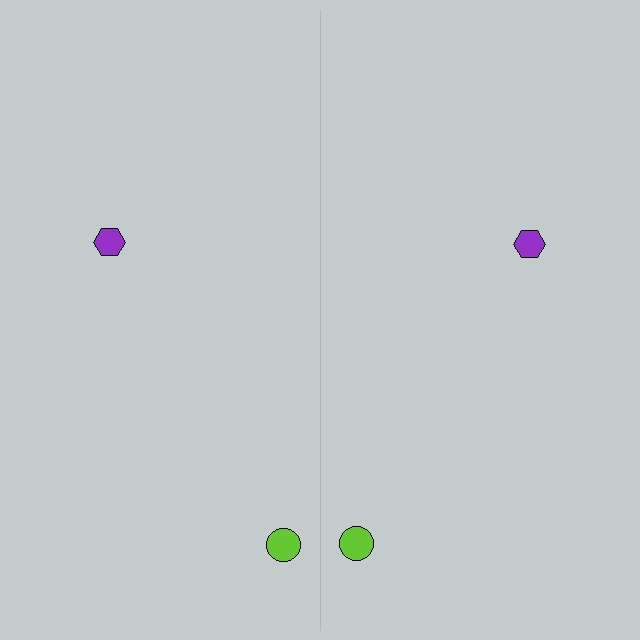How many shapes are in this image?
There are 4 shapes in this image.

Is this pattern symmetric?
Yes, this pattern has bilateral (reflection) symmetry.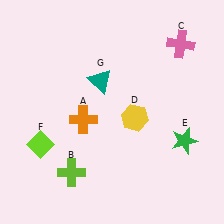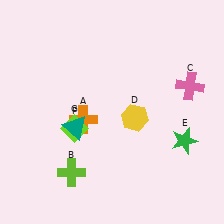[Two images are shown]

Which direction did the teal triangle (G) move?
The teal triangle (G) moved down.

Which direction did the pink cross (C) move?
The pink cross (C) moved down.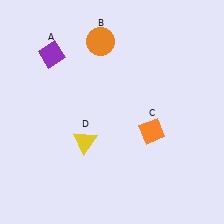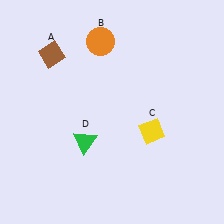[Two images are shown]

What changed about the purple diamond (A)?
In Image 1, A is purple. In Image 2, it changed to brown.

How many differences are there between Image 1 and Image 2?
There are 3 differences between the two images.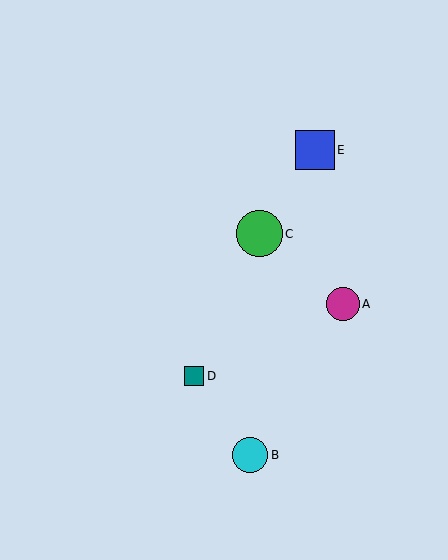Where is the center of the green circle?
The center of the green circle is at (259, 234).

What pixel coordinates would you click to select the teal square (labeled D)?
Click at (194, 376) to select the teal square D.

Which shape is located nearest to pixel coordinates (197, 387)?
The teal square (labeled D) at (194, 376) is nearest to that location.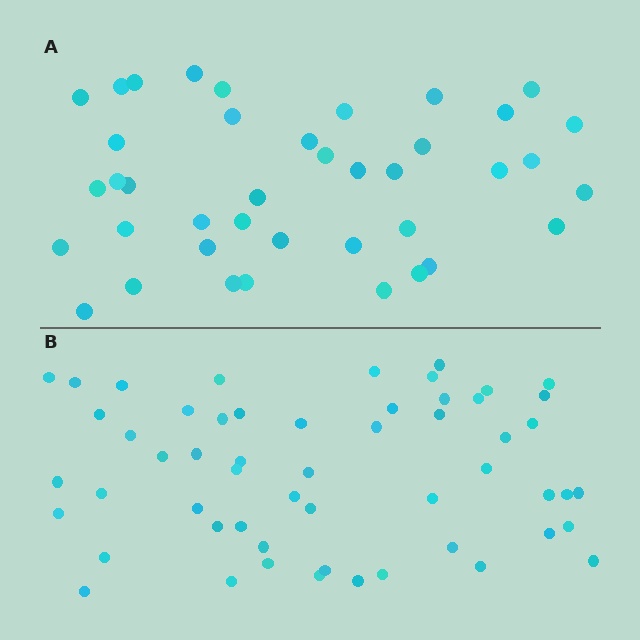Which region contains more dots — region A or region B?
Region B (the bottom region) has more dots.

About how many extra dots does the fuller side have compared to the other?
Region B has approximately 15 more dots than region A.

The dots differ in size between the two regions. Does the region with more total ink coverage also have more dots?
No. Region A has more total ink coverage because its dots are larger, but region B actually contains more individual dots. Total area can be misleading — the number of items is what matters here.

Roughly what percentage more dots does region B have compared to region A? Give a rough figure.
About 40% more.